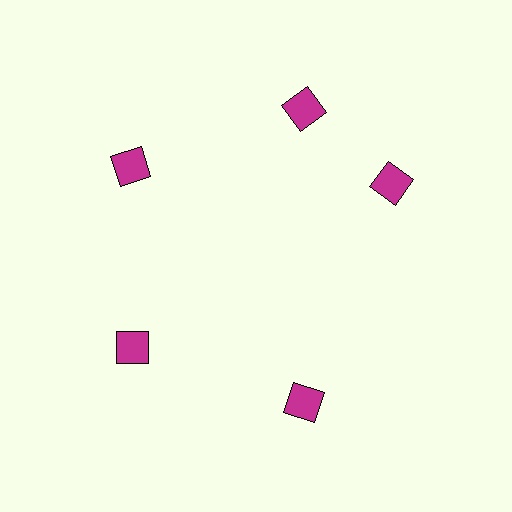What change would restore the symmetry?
The symmetry would be restored by rotating it back into even spacing with its neighbors so that all 5 diamonds sit at equal angles and equal distance from the center.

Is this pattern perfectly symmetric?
No. The 5 magenta diamonds are arranged in a ring, but one element near the 3 o'clock position is rotated out of alignment along the ring, breaking the 5-fold rotational symmetry.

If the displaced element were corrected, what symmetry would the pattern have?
It would have 5-fold rotational symmetry — the pattern would map onto itself every 72 degrees.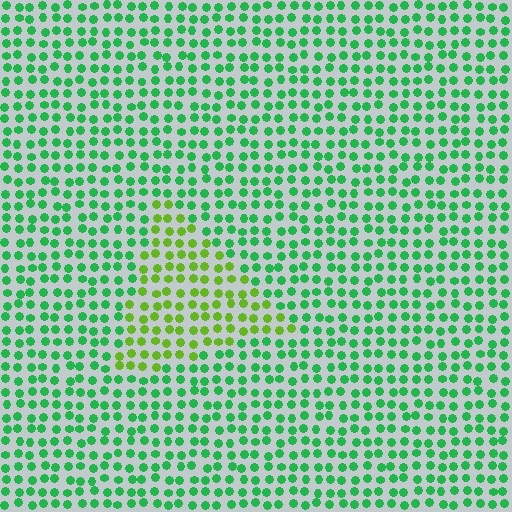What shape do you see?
I see a triangle.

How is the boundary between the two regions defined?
The boundary is defined purely by a slight shift in hue (about 44 degrees). Spacing, size, and orientation are identical on both sides.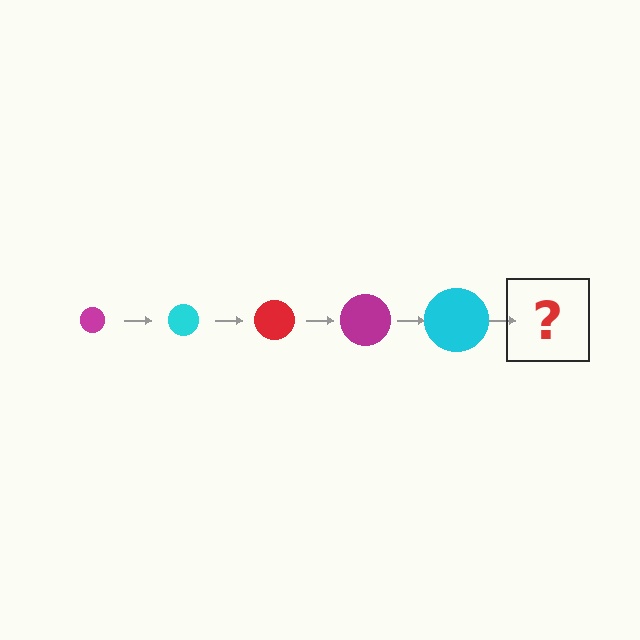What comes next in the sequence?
The next element should be a red circle, larger than the previous one.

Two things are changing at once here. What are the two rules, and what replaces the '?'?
The two rules are that the circle grows larger each step and the color cycles through magenta, cyan, and red. The '?' should be a red circle, larger than the previous one.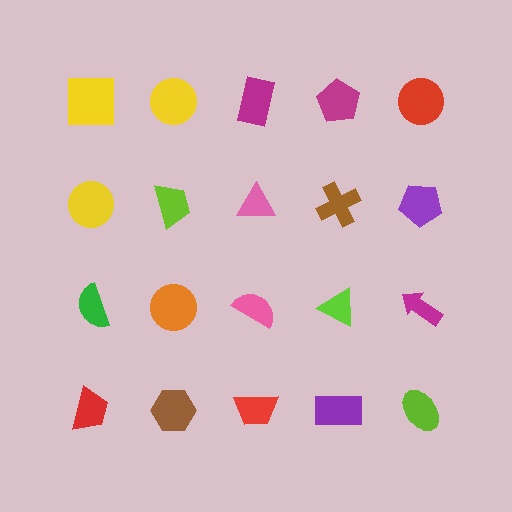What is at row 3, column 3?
A pink semicircle.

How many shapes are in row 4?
5 shapes.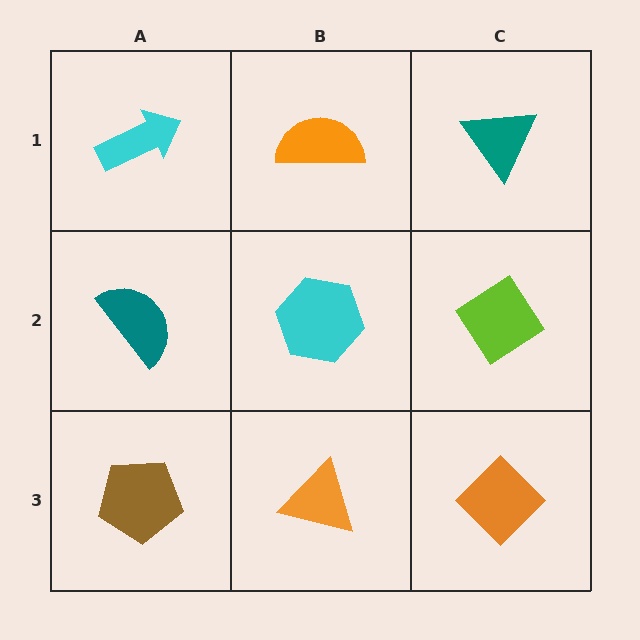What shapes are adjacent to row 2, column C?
A teal triangle (row 1, column C), an orange diamond (row 3, column C), a cyan hexagon (row 2, column B).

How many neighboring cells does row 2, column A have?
3.